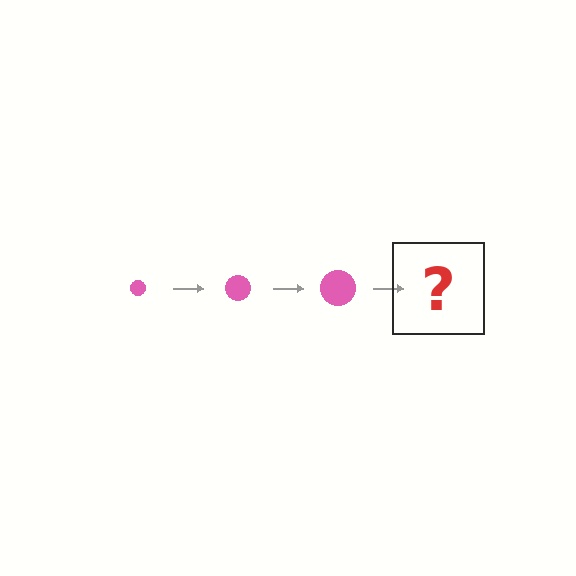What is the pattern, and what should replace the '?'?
The pattern is that the circle gets progressively larger each step. The '?' should be a pink circle, larger than the previous one.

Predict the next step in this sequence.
The next step is a pink circle, larger than the previous one.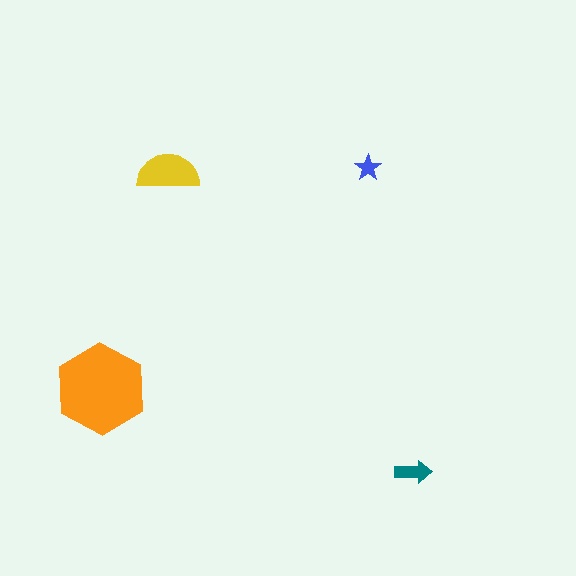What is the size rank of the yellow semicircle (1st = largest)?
2nd.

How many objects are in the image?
There are 4 objects in the image.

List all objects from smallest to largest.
The blue star, the teal arrow, the yellow semicircle, the orange hexagon.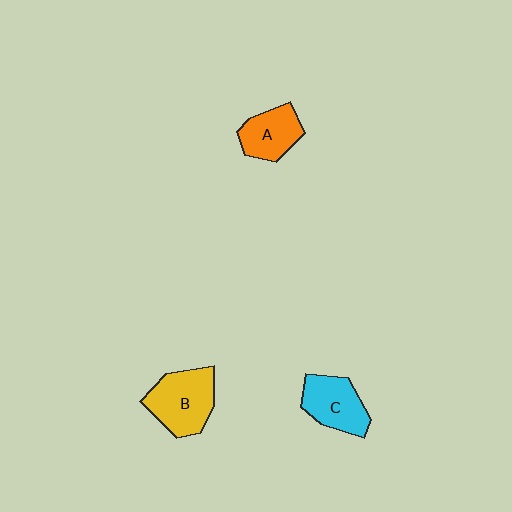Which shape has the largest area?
Shape B (yellow).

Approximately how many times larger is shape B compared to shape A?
Approximately 1.4 times.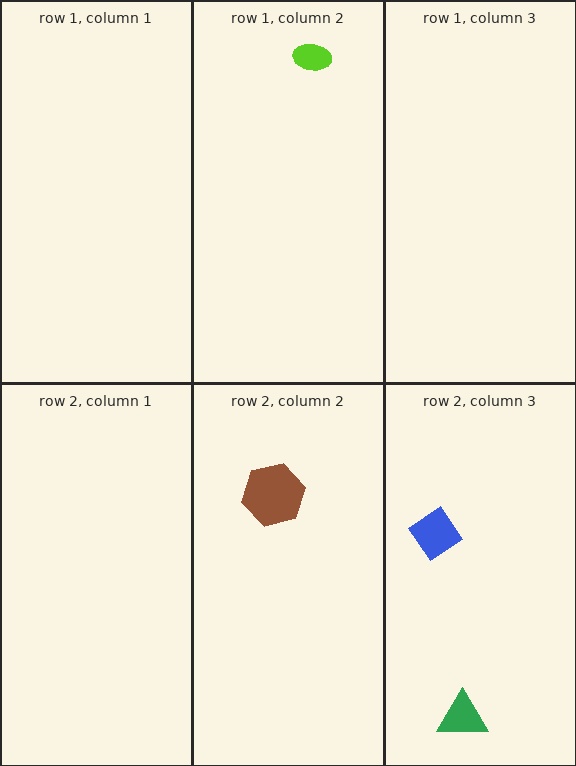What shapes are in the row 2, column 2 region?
The brown hexagon.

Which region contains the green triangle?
The row 2, column 3 region.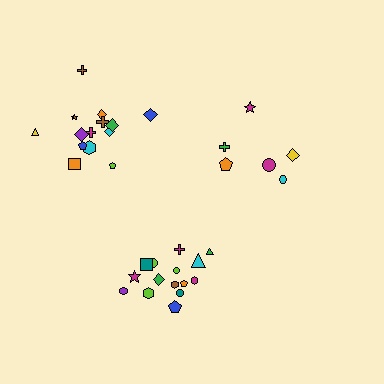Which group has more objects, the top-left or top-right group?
The top-left group.